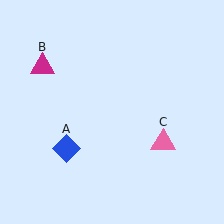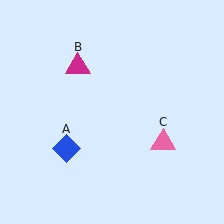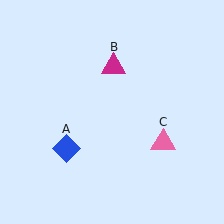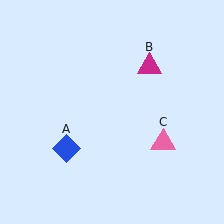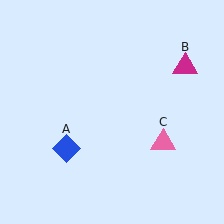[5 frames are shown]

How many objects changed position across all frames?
1 object changed position: magenta triangle (object B).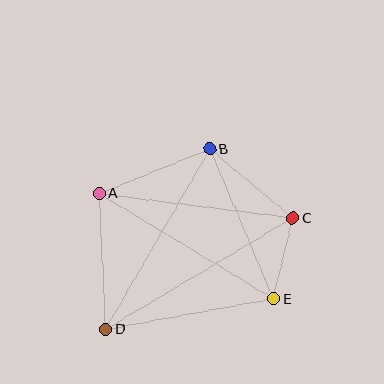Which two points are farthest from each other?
Points C and D are farthest from each other.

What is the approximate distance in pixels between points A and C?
The distance between A and C is approximately 195 pixels.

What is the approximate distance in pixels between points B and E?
The distance between B and E is approximately 163 pixels.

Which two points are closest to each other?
Points C and E are closest to each other.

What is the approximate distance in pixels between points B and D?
The distance between B and D is approximately 209 pixels.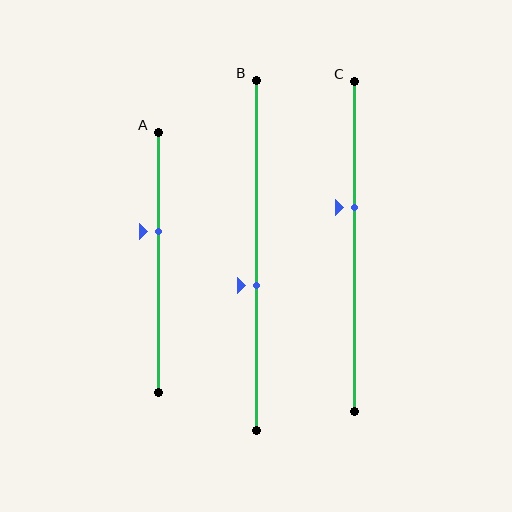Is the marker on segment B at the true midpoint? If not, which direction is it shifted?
No, the marker on segment B is shifted downward by about 9% of the segment length.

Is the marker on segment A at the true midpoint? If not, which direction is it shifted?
No, the marker on segment A is shifted upward by about 12% of the segment length.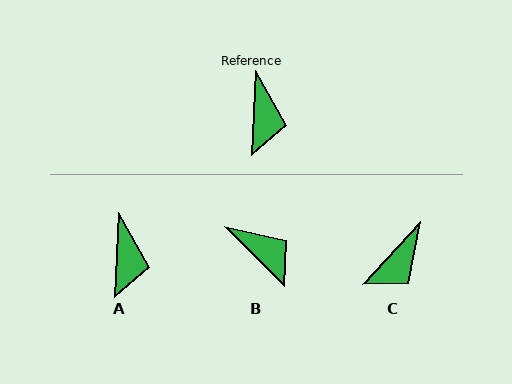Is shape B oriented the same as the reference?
No, it is off by about 47 degrees.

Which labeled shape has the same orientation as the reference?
A.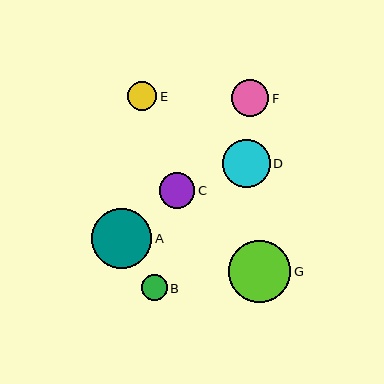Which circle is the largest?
Circle G is the largest with a size of approximately 62 pixels.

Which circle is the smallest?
Circle B is the smallest with a size of approximately 26 pixels.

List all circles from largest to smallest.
From largest to smallest: G, A, D, F, C, E, B.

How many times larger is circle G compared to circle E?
Circle G is approximately 2.1 times the size of circle E.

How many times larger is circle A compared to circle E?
Circle A is approximately 2.0 times the size of circle E.